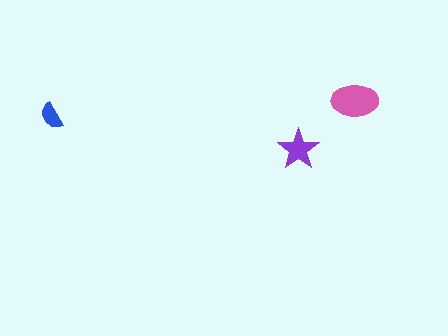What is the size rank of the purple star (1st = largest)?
2nd.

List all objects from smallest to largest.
The blue semicircle, the purple star, the pink ellipse.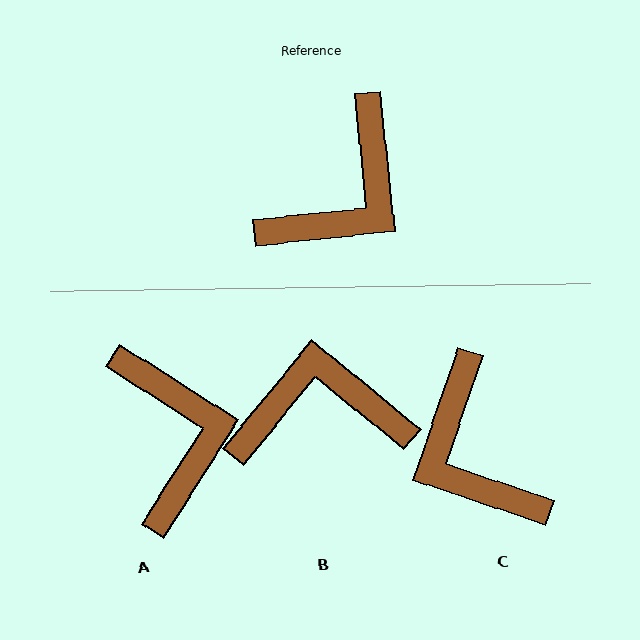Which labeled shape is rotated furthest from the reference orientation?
B, about 135 degrees away.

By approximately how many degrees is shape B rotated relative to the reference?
Approximately 135 degrees counter-clockwise.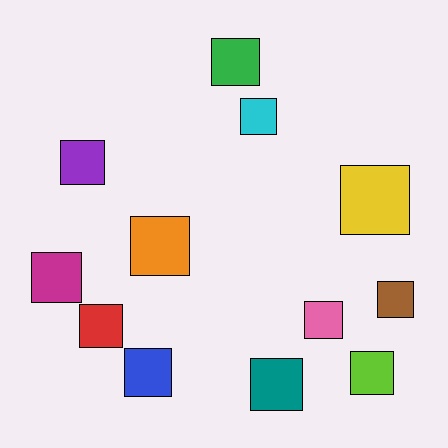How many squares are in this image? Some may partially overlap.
There are 12 squares.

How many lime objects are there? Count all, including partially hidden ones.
There is 1 lime object.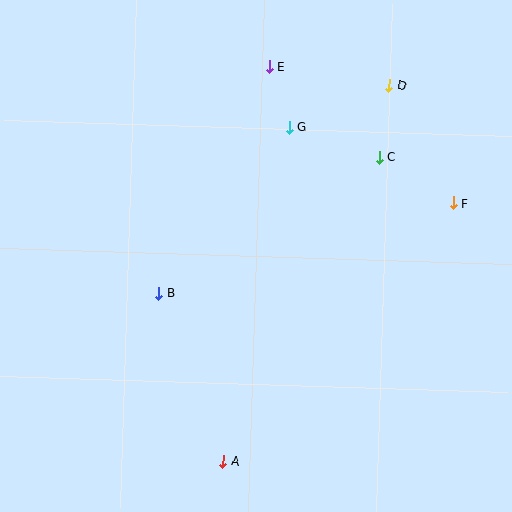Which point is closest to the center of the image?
Point B at (158, 293) is closest to the center.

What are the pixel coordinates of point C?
Point C is at (380, 157).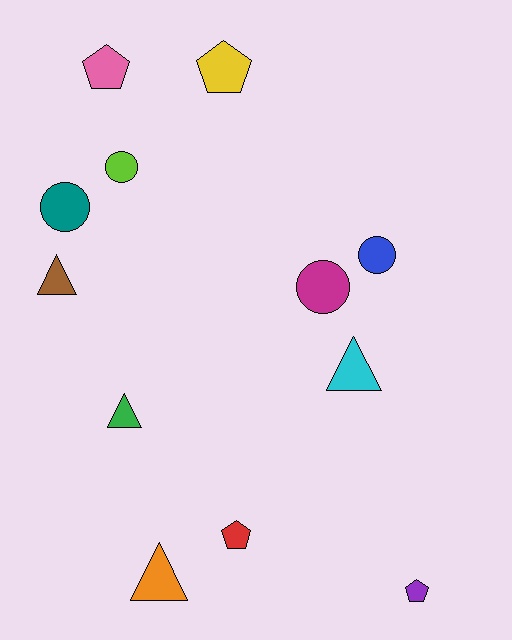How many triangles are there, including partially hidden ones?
There are 4 triangles.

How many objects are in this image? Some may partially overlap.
There are 12 objects.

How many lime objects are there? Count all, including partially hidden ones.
There is 1 lime object.